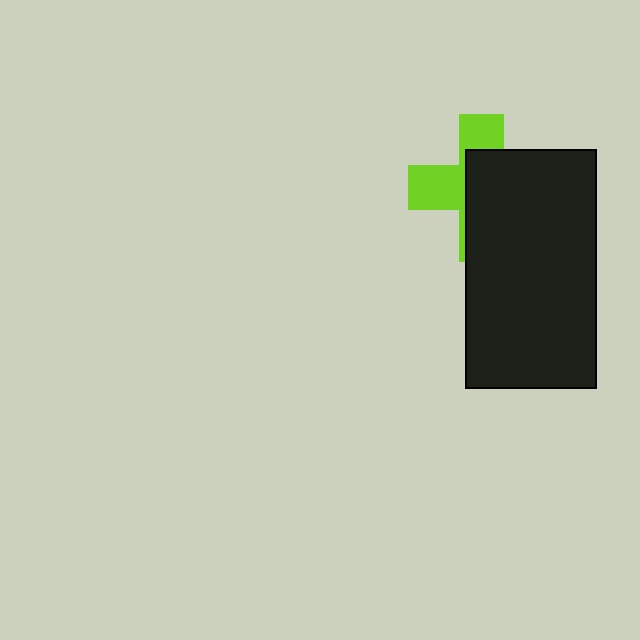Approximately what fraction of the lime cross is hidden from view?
Roughly 59% of the lime cross is hidden behind the black rectangle.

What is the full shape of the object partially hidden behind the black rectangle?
The partially hidden object is a lime cross.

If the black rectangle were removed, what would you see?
You would see the complete lime cross.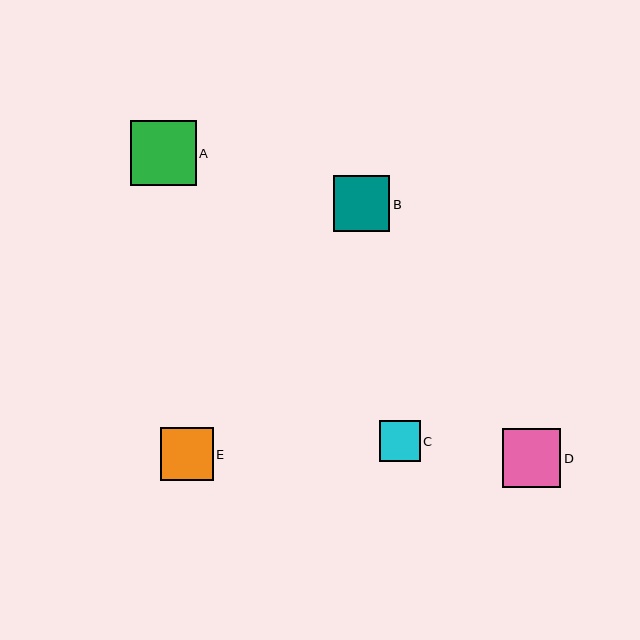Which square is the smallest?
Square C is the smallest with a size of approximately 41 pixels.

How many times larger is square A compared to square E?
Square A is approximately 1.2 times the size of square E.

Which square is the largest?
Square A is the largest with a size of approximately 66 pixels.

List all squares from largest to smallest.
From largest to smallest: A, D, B, E, C.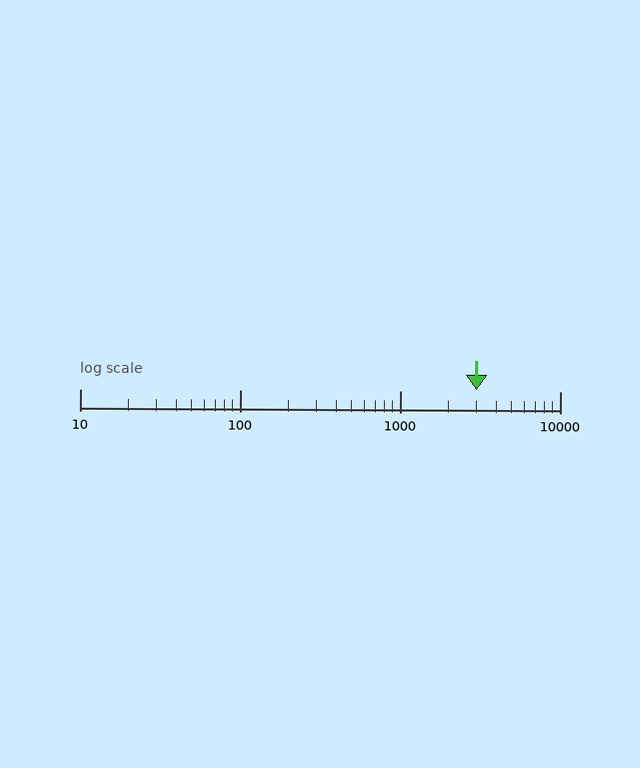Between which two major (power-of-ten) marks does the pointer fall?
The pointer is between 1000 and 10000.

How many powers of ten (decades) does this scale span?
The scale spans 3 decades, from 10 to 10000.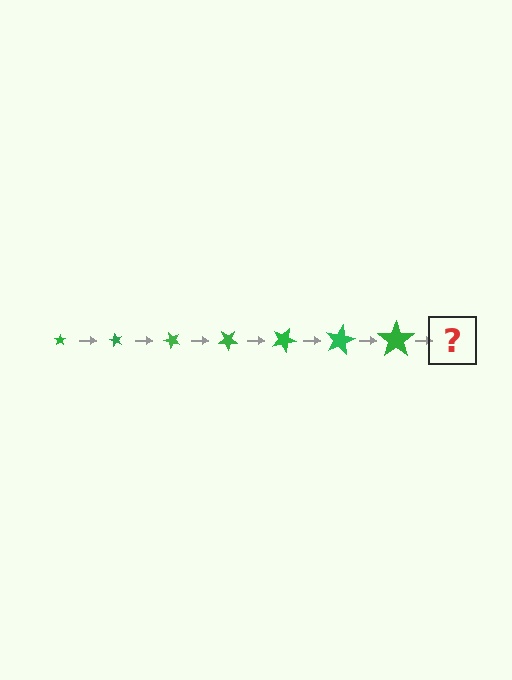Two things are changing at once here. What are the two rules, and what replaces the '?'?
The two rules are that the star grows larger each step and it rotates 60 degrees each step. The '?' should be a star, larger than the previous one and rotated 420 degrees from the start.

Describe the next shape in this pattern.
It should be a star, larger than the previous one and rotated 420 degrees from the start.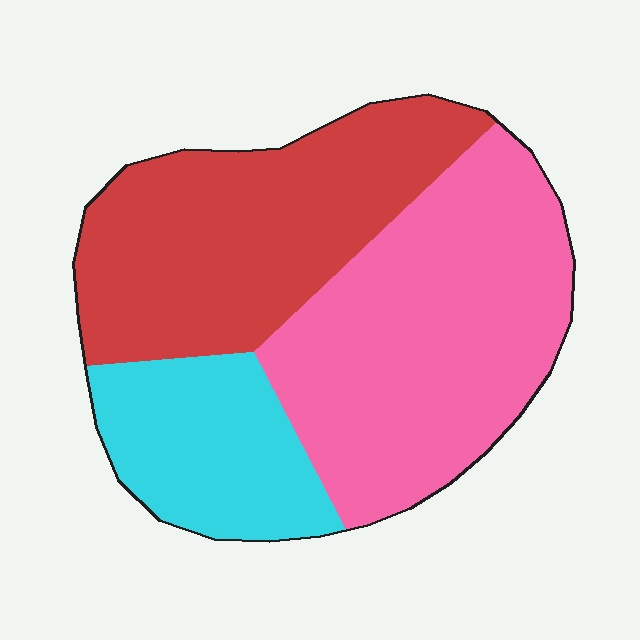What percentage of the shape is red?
Red covers about 35% of the shape.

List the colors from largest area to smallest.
From largest to smallest: pink, red, cyan.